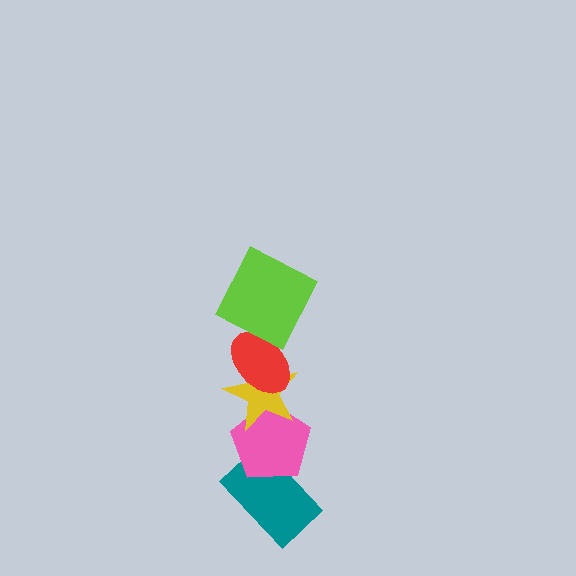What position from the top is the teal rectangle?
The teal rectangle is 5th from the top.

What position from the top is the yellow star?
The yellow star is 3rd from the top.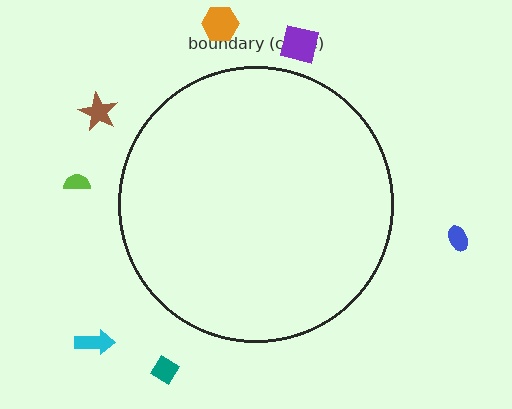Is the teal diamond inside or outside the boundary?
Outside.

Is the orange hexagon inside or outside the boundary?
Outside.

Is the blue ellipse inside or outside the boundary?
Outside.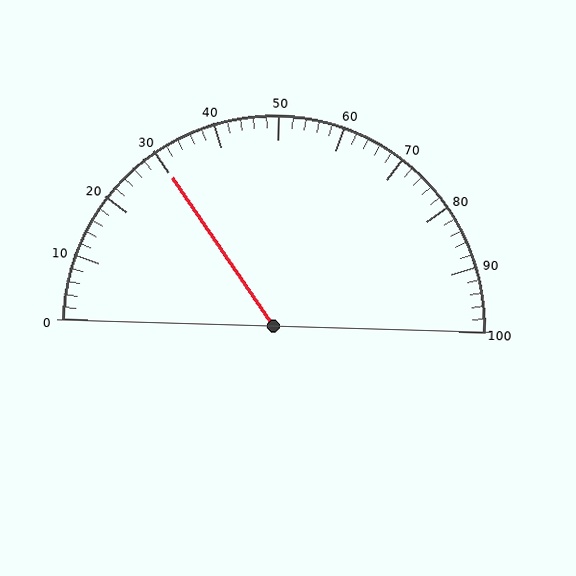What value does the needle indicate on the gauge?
The needle indicates approximately 30.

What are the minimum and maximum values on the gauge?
The gauge ranges from 0 to 100.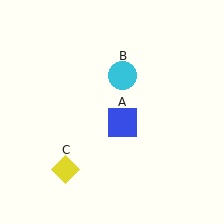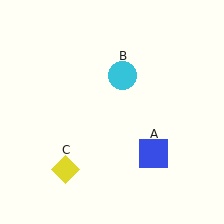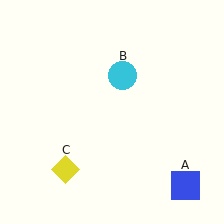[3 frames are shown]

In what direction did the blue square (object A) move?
The blue square (object A) moved down and to the right.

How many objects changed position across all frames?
1 object changed position: blue square (object A).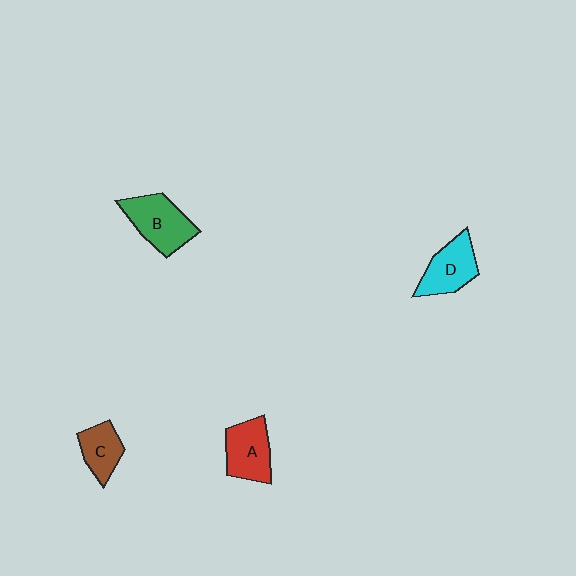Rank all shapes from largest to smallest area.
From largest to smallest: B (green), A (red), D (cyan), C (brown).